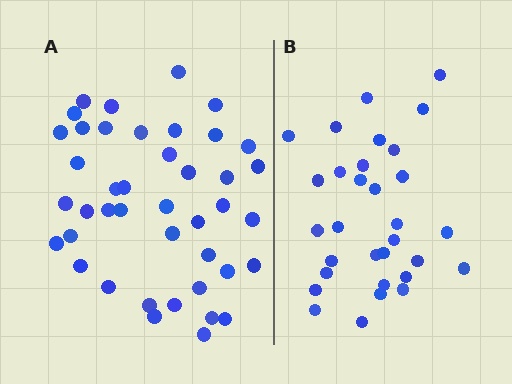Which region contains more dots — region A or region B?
Region A (the left region) has more dots.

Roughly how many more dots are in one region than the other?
Region A has roughly 12 or so more dots than region B.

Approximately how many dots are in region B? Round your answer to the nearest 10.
About 30 dots. (The exact count is 31, which rounds to 30.)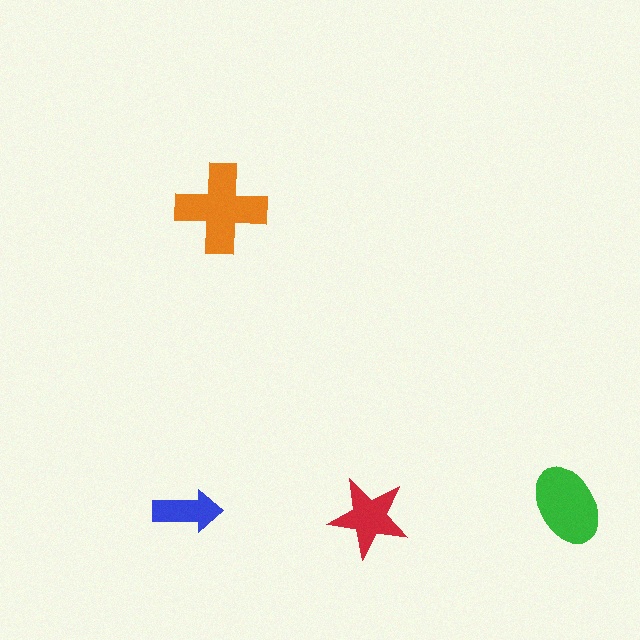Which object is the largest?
The orange cross.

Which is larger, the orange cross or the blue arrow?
The orange cross.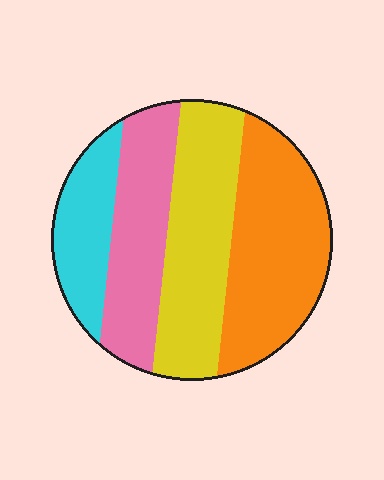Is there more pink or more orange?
Orange.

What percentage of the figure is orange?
Orange covers 33% of the figure.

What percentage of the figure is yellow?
Yellow takes up about one quarter (1/4) of the figure.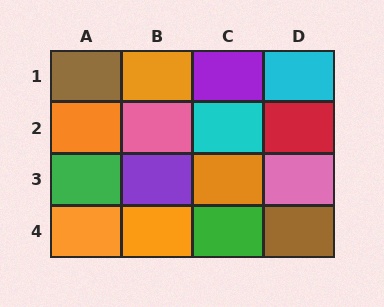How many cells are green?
2 cells are green.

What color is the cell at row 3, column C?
Orange.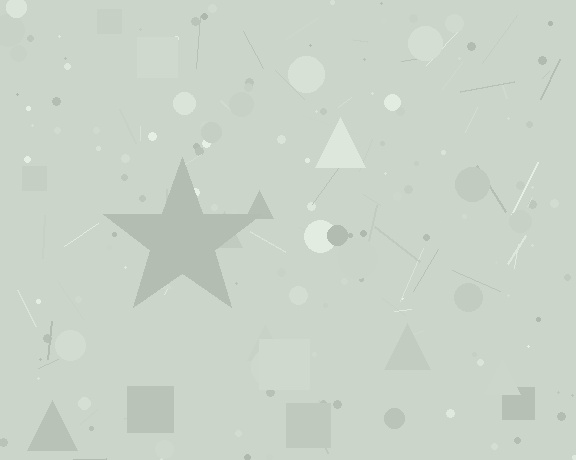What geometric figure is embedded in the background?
A star is embedded in the background.